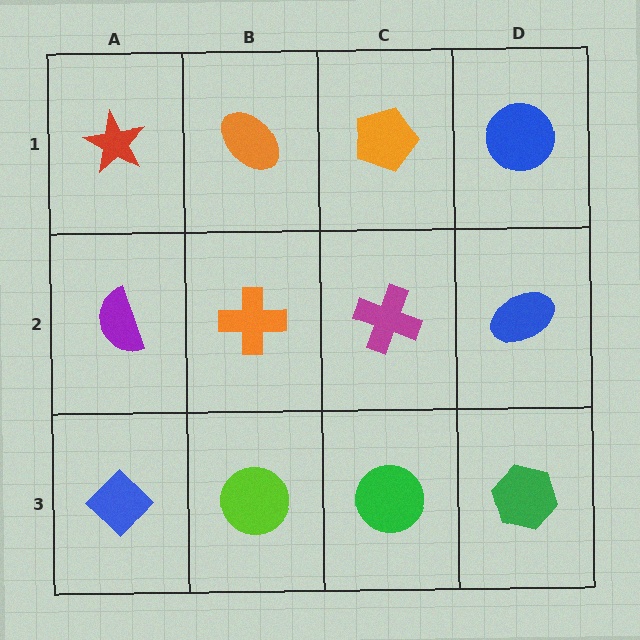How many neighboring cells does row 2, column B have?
4.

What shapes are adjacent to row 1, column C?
A magenta cross (row 2, column C), an orange ellipse (row 1, column B), a blue circle (row 1, column D).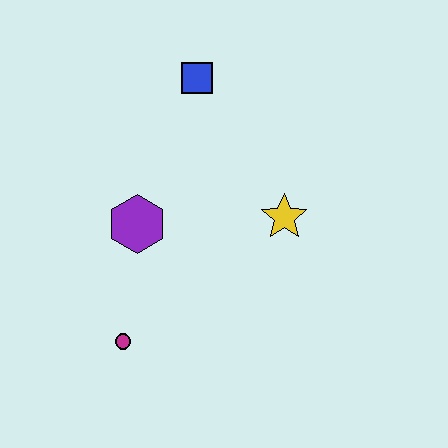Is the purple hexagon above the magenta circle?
Yes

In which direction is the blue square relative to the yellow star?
The blue square is above the yellow star.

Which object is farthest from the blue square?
The magenta circle is farthest from the blue square.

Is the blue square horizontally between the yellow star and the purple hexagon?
Yes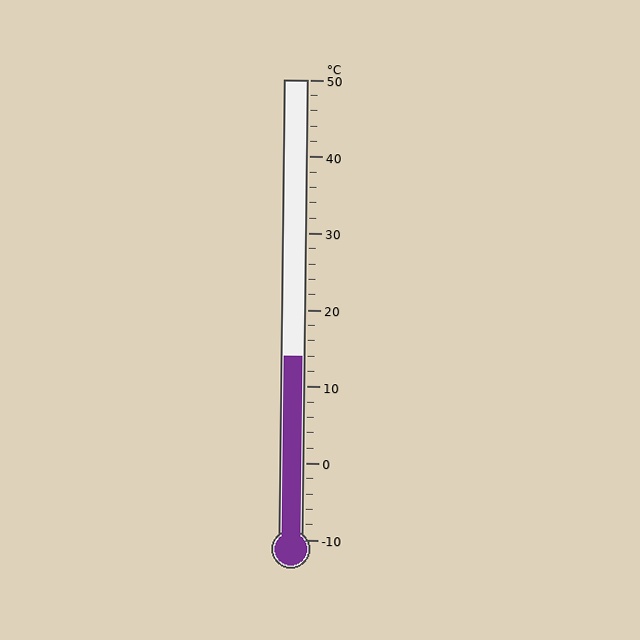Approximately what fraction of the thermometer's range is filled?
The thermometer is filled to approximately 40% of its range.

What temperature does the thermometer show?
The thermometer shows approximately 14°C.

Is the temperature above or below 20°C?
The temperature is below 20°C.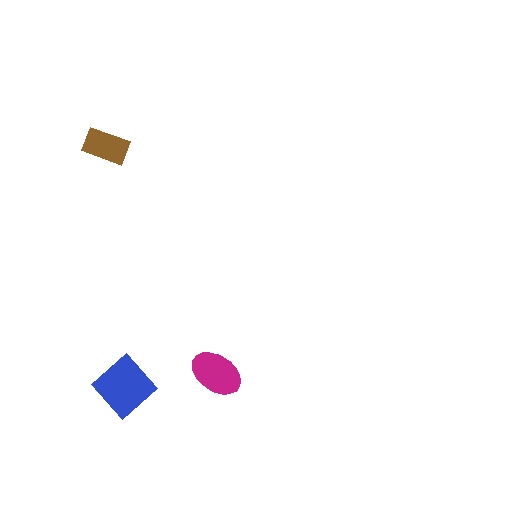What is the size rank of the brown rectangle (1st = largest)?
3rd.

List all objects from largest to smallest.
The blue diamond, the magenta ellipse, the brown rectangle.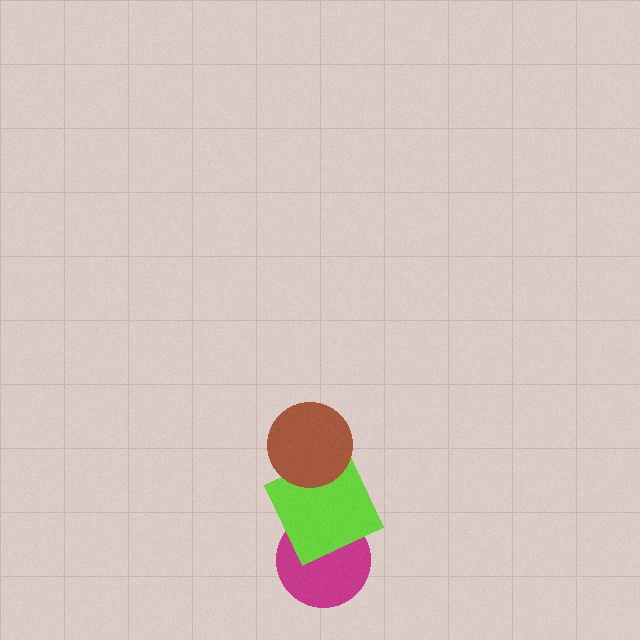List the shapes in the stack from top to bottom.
From top to bottom: the brown circle, the lime square, the magenta circle.